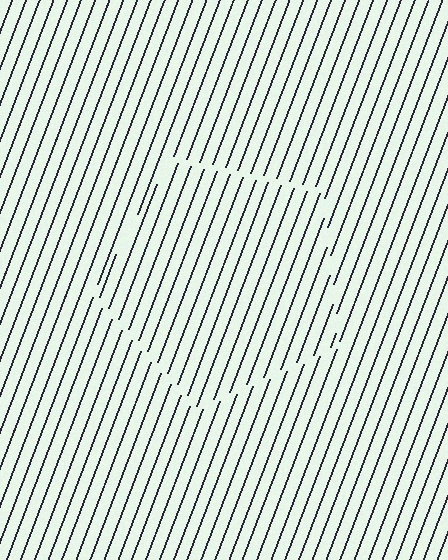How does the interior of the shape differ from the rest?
The interior of the shape contains the same grating, shifted by half a period — the contour is defined by the phase discontinuity where line-ends from the inner and outer gratings abut.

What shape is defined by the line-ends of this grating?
An illusory pentagon. The interior of the shape contains the same grating, shifted by half a period — the contour is defined by the phase discontinuity where line-ends from the inner and outer gratings abut.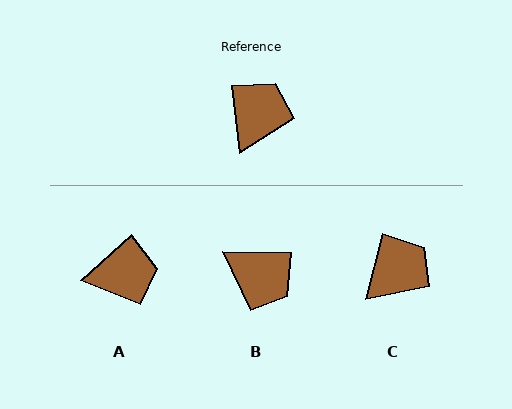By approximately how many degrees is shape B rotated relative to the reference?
Approximately 97 degrees clockwise.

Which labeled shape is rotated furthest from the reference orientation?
B, about 97 degrees away.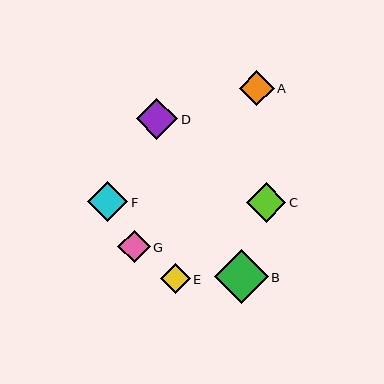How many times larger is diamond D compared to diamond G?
Diamond D is approximately 1.3 times the size of diamond G.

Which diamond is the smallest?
Diamond E is the smallest with a size of approximately 30 pixels.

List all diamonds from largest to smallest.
From largest to smallest: B, D, F, C, A, G, E.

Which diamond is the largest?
Diamond B is the largest with a size of approximately 54 pixels.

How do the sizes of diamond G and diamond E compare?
Diamond G and diamond E are approximately the same size.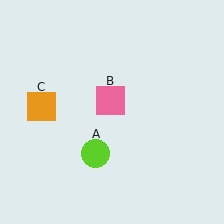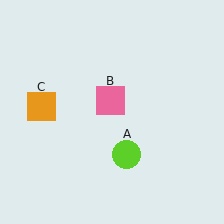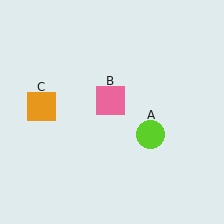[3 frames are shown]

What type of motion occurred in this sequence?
The lime circle (object A) rotated counterclockwise around the center of the scene.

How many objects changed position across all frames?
1 object changed position: lime circle (object A).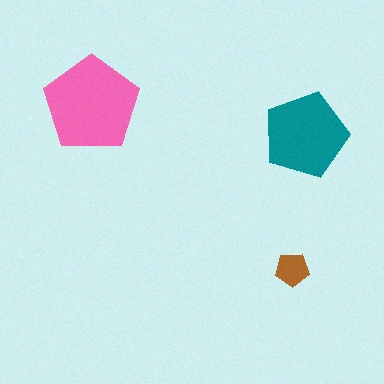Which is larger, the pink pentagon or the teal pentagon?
The pink one.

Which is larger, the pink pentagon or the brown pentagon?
The pink one.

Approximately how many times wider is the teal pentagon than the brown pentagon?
About 2.5 times wider.